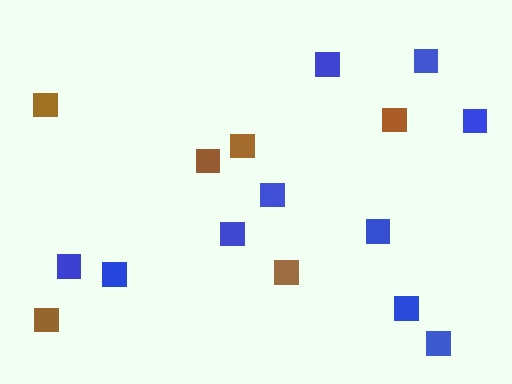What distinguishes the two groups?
There are 2 groups: one group of blue squares (10) and one group of brown squares (6).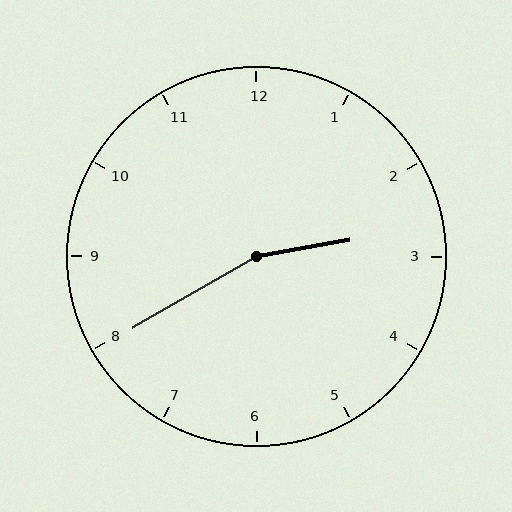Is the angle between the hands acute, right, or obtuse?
It is obtuse.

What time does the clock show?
2:40.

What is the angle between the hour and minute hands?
Approximately 160 degrees.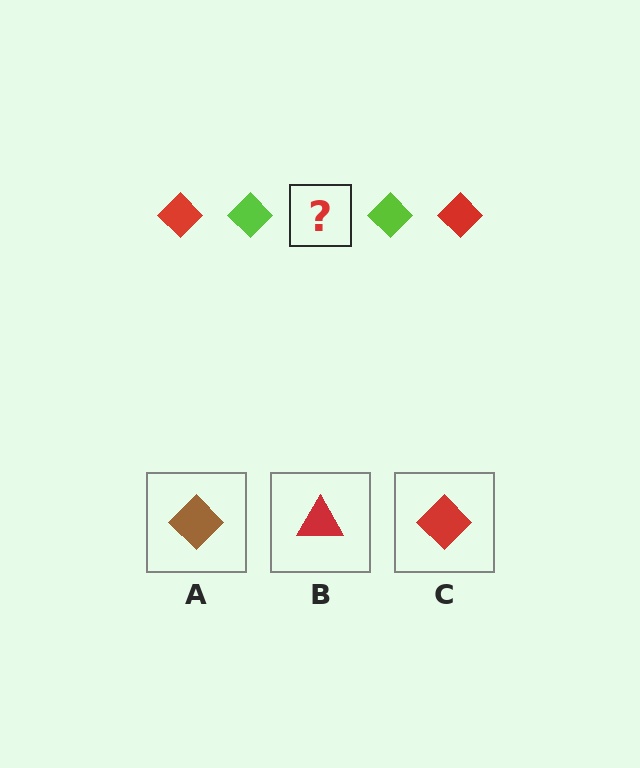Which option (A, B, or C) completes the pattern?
C.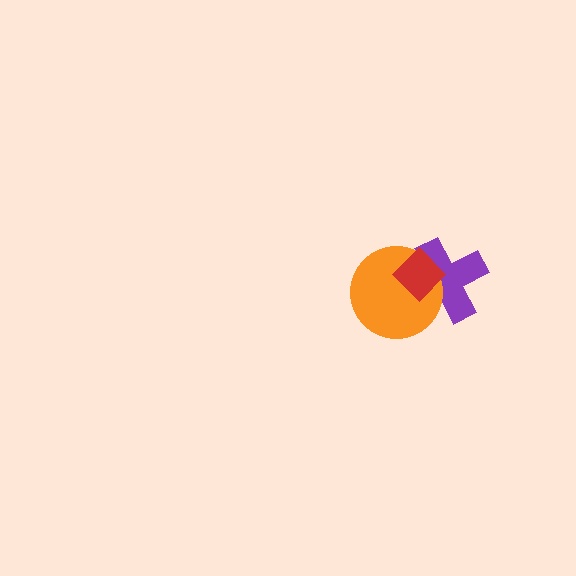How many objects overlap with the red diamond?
2 objects overlap with the red diamond.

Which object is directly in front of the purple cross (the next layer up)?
The orange circle is directly in front of the purple cross.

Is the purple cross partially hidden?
Yes, it is partially covered by another shape.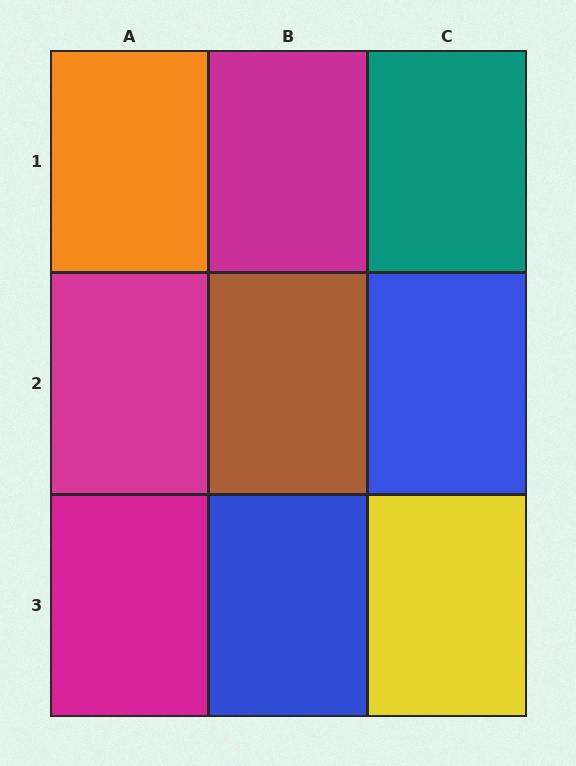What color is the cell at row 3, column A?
Magenta.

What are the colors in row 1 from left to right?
Orange, magenta, teal.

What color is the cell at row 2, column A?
Magenta.